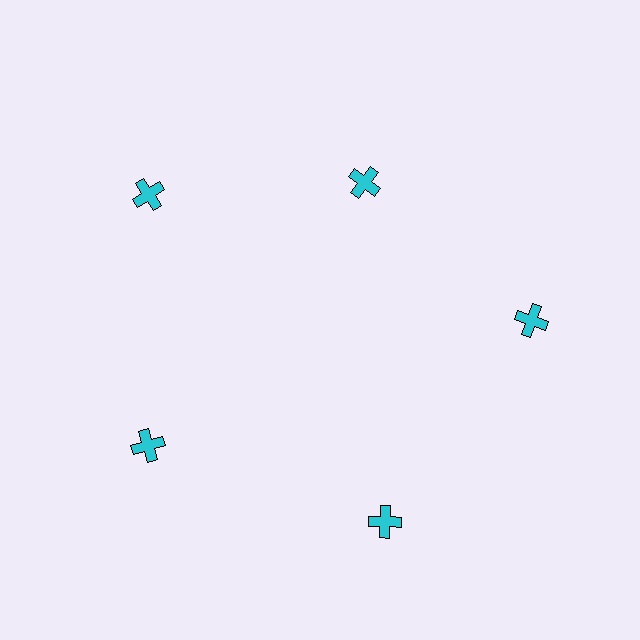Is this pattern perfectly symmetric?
No. The 5 cyan crosses are arranged in a ring, but one element near the 1 o'clock position is pulled inward toward the center, breaking the 5-fold rotational symmetry.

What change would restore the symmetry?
The symmetry would be restored by moving it outward, back onto the ring so that all 5 crosses sit at equal angles and equal distance from the center.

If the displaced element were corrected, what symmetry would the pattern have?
It would have 5-fold rotational symmetry — the pattern would map onto itself every 72 degrees.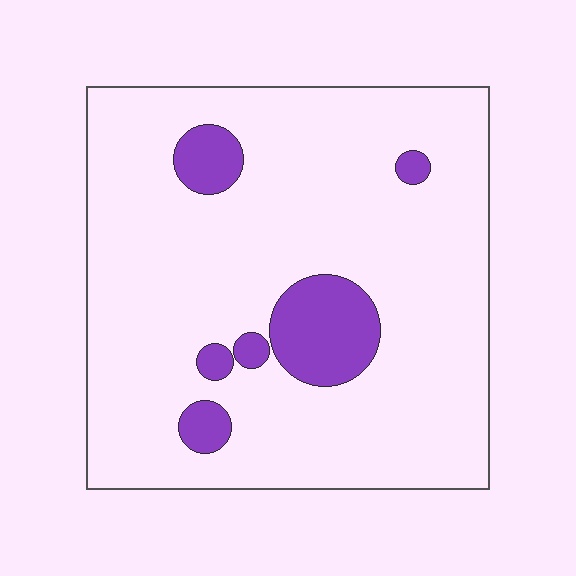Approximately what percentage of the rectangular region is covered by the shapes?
Approximately 10%.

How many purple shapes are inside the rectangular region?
6.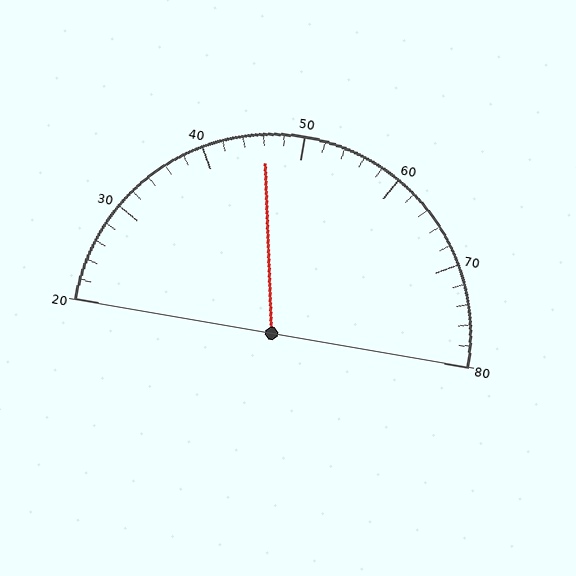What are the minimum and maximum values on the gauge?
The gauge ranges from 20 to 80.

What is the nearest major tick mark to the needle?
The nearest major tick mark is 50.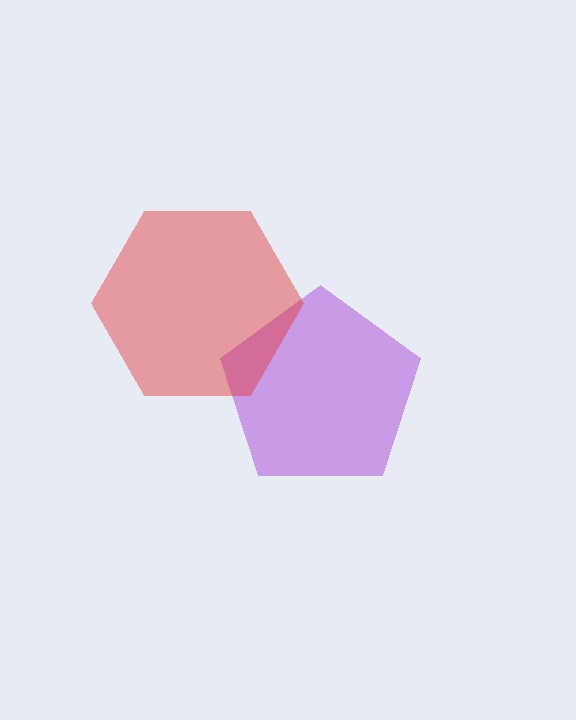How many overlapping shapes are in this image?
There are 2 overlapping shapes in the image.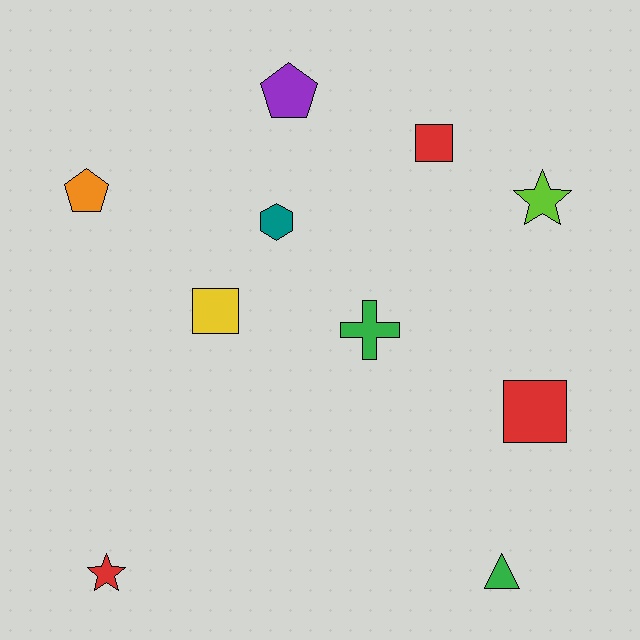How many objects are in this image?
There are 10 objects.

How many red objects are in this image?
There are 3 red objects.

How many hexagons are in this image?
There is 1 hexagon.